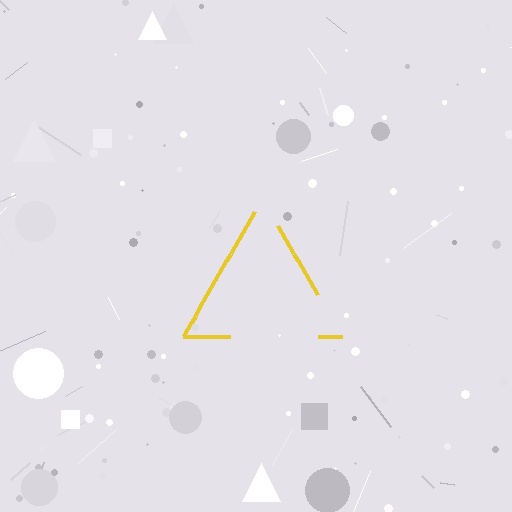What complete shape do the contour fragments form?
The contour fragments form a triangle.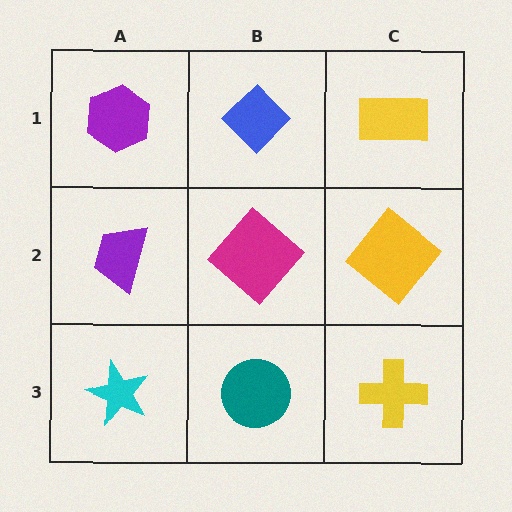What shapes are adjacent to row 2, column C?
A yellow rectangle (row 1, column C), a yellow cross (row 3, column C), a magenta diamond (row 2, column B).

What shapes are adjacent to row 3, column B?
A magenta diamond (row 2, column B), a cyan star (row 3, column A), a yellow cross (row 3, column C).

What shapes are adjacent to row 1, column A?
A purple trapezoid (row 2, column A), a blue diamond (row 1, column B).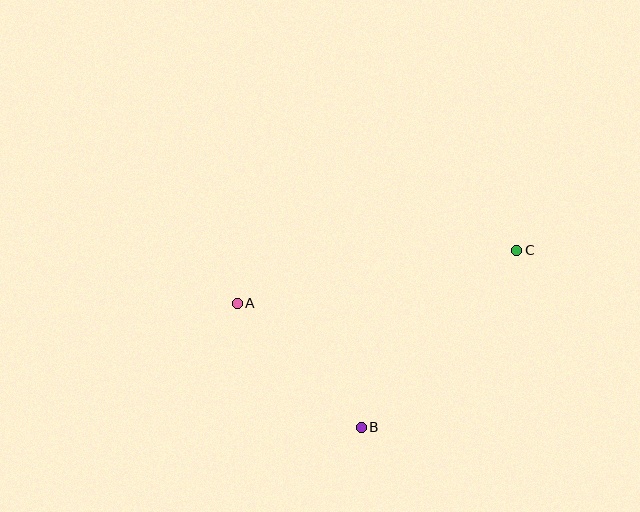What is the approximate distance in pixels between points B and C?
The distance between B and C is approximately 236 pixels.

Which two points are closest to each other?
Points A and B are closest to each other.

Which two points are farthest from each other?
Points A and C are farthest from each other.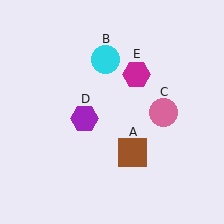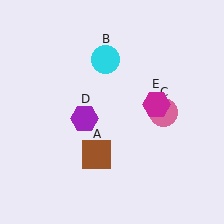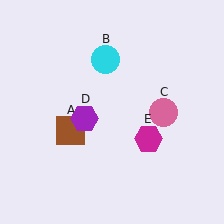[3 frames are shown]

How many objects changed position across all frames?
2 objects changed position: brown square (object A), magenta hexagon (object E).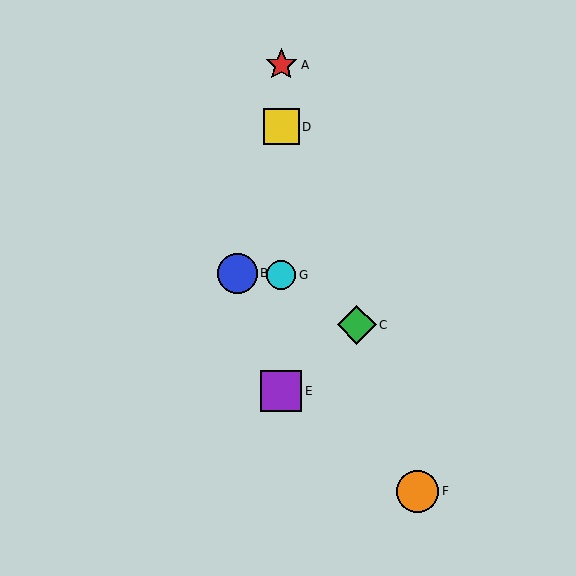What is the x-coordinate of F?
Object F is at x≈418.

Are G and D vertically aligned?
Yes, both are at x≈281.